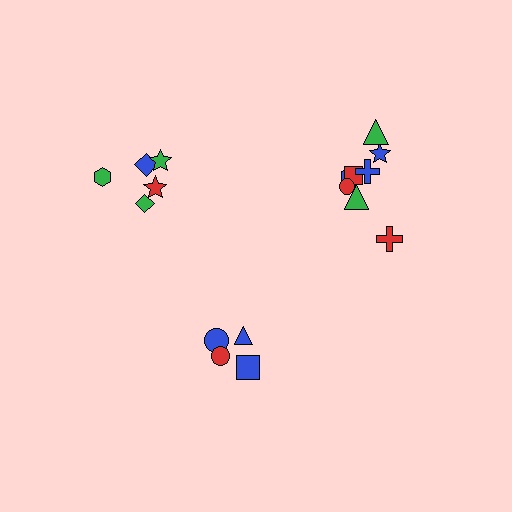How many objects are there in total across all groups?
There are 17 objects.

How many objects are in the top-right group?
There are 8 objects.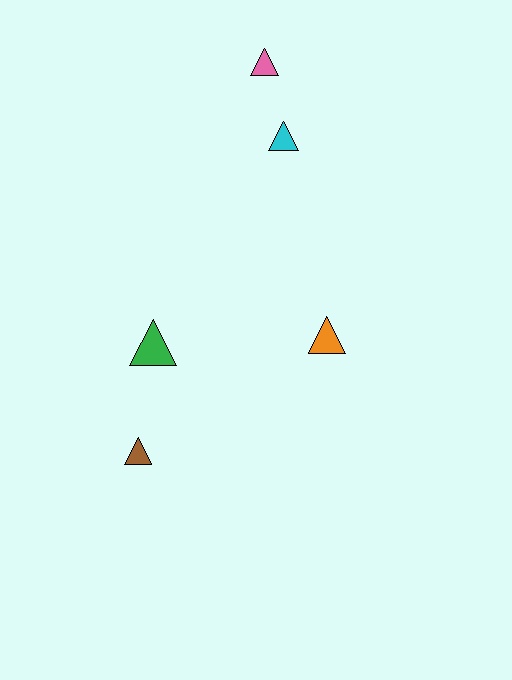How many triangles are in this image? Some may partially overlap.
There are 5 triangles.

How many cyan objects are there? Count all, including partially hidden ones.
There is 1 cyan object.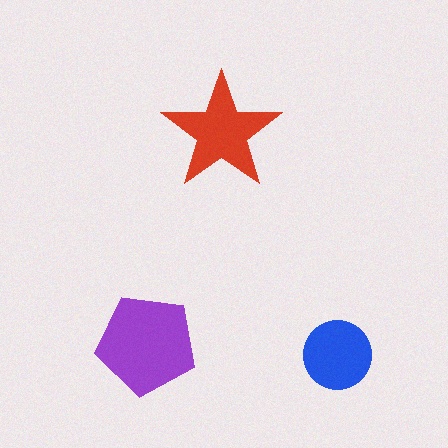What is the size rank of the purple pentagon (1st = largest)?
1st.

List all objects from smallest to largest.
The blue circle, the red star, the purple pentagon.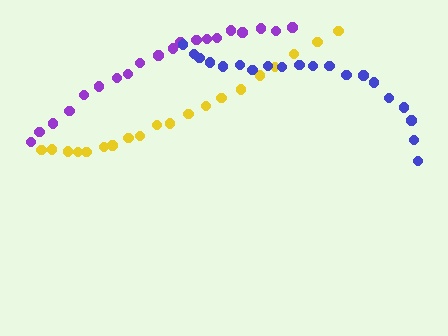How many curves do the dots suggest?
There are 3 distinct paths.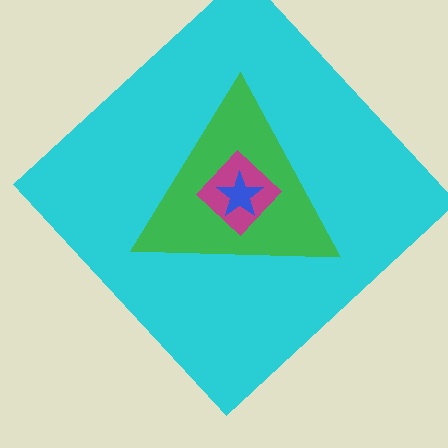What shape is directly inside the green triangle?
The magenta diamond.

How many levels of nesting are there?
4.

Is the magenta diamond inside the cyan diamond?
Yes.